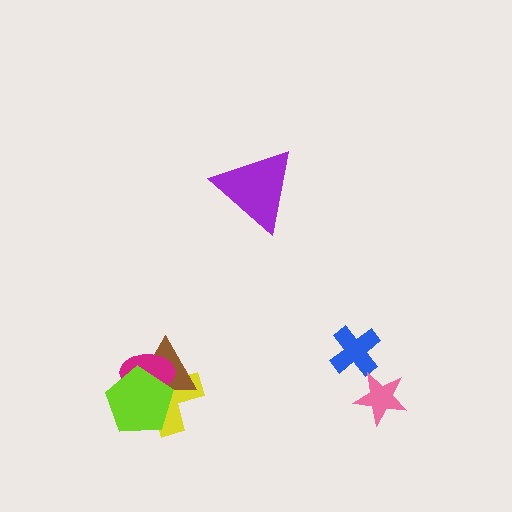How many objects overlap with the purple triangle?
0 objects overlap with the purple triangle.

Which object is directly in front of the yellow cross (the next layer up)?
The brown triangle is directly in front of the yellow cross.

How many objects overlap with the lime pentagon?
3 objects overlap with the lime pentagon.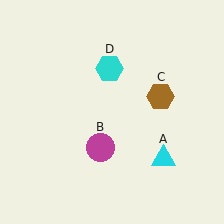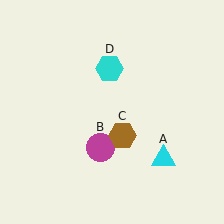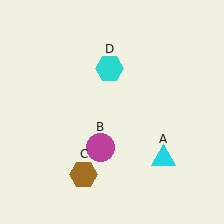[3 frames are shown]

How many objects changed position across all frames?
1 object changed position: brown hexagon (object C).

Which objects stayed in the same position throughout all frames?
Cyan triangle (object A) and magenta circle (object B) and cyan hexagon (object D) remained stationary.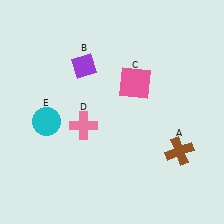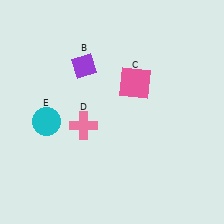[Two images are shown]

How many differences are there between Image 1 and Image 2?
There is 1 difference between the two images.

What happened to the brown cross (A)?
The brown cross (A) was removed in Image 2. It was in the bottom-right area of Image 1.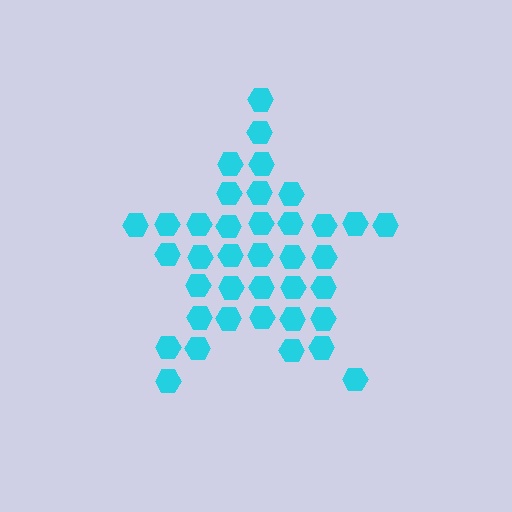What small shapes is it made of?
It is made of small hexagons.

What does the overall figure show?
The overall figure shows a star.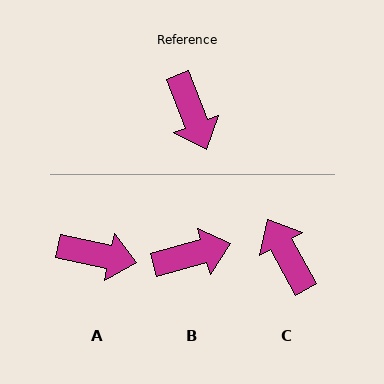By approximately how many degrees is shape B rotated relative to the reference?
Approximately 85 degrees counter-clockwise.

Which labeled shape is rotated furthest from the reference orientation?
C, about 172 degrees away.